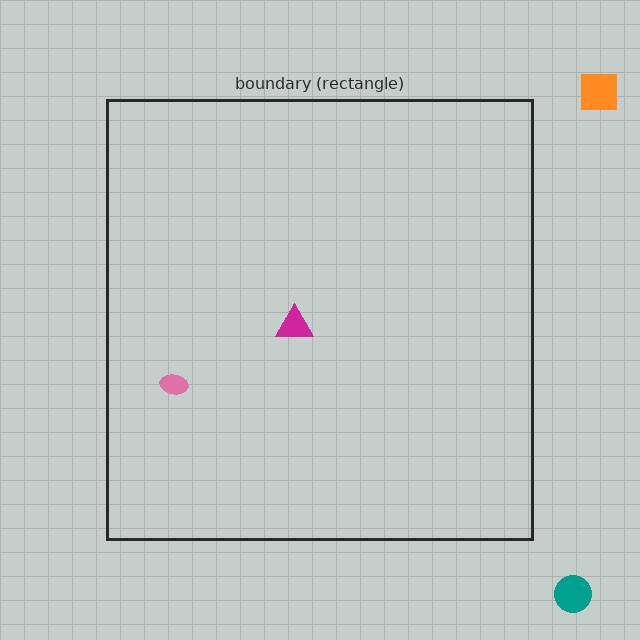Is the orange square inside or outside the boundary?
Outside.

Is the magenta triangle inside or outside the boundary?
Inside.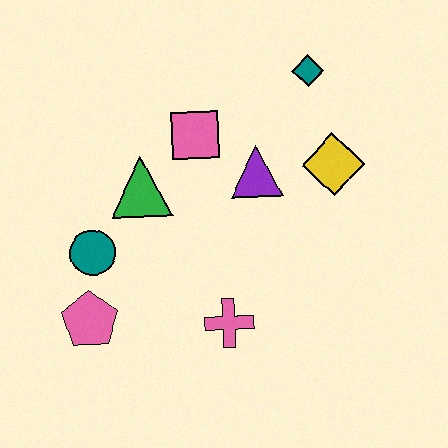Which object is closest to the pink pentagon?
The teal circle is closest to the pink pentagon.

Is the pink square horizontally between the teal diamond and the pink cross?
No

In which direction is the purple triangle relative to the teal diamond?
The purple triangle is below the teal diamond.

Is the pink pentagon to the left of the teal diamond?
Yes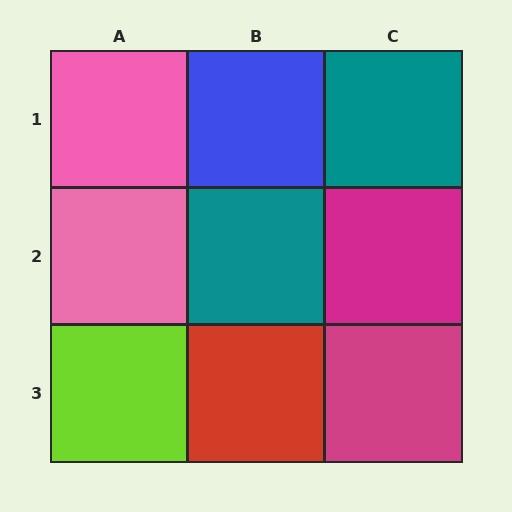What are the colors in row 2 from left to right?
Pink, teal, magenta.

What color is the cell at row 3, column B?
Red.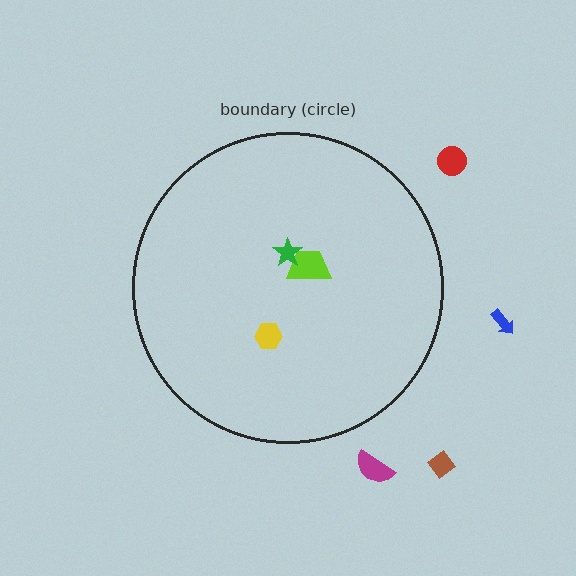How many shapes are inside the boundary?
3 inside, 4 outside.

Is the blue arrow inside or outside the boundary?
Outside.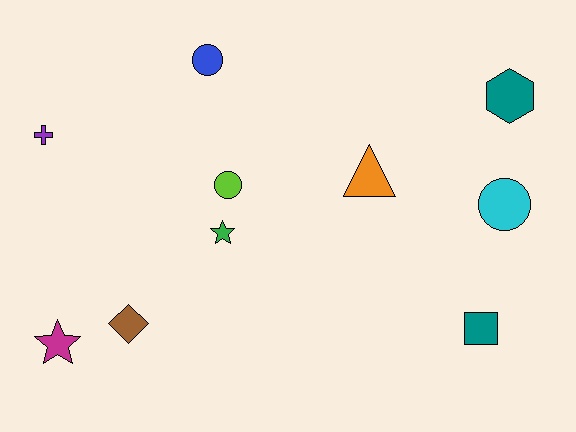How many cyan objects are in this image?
There is 1 cyan object.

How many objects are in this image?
There are 10 objects.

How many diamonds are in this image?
There is 1 diamond.